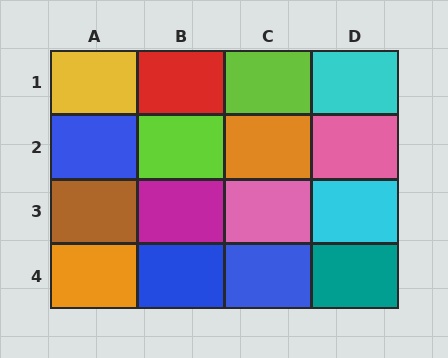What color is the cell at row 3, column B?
Magenta.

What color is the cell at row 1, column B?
Red.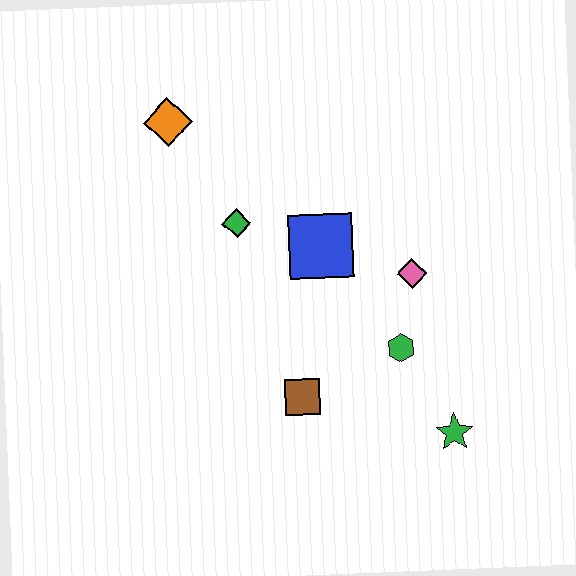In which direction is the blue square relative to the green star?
The blue square is above the green star.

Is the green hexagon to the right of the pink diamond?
No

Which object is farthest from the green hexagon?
The orange diamond is farthest from the green hexagon.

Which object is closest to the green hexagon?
The pink diamond is closest to the green hexagon.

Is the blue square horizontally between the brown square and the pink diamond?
Yes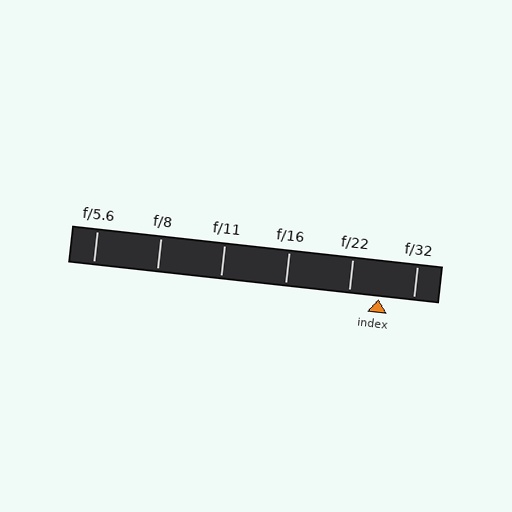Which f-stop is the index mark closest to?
The index mark is closest to f/22.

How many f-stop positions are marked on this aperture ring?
There are 6 f-stop positions marked.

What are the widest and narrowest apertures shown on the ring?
The widest aperture shown is f/5.6 and the narrowest is f/32.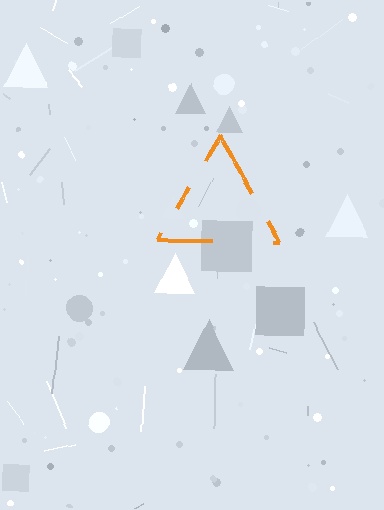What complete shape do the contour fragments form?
The contour fragments form a triangle.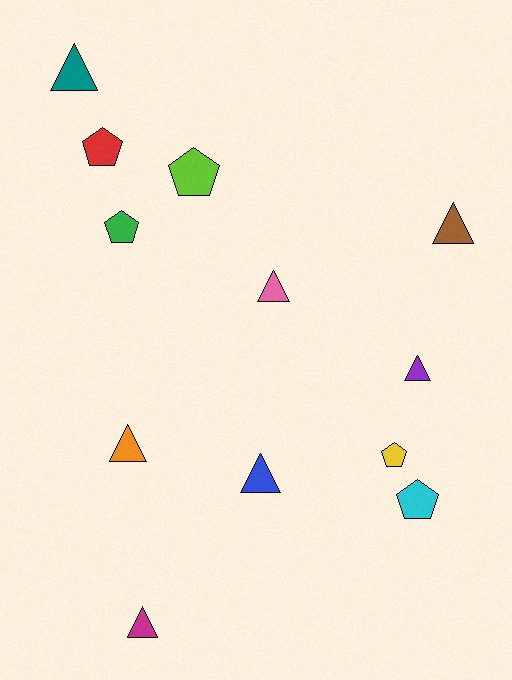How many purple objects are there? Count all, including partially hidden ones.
There is 1 purple object.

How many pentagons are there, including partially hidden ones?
There are 5 pentagons.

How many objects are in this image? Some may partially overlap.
There are 12 objects.